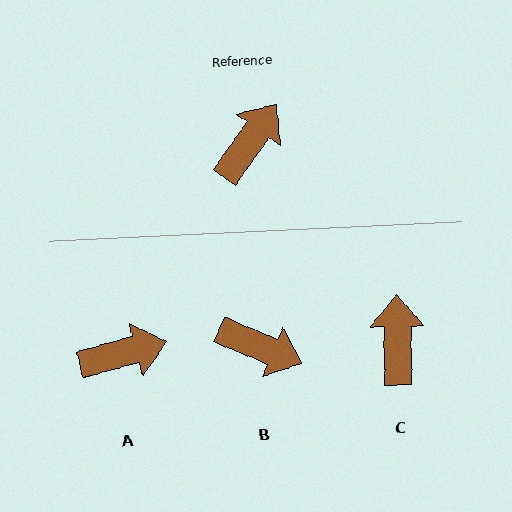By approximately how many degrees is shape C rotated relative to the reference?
Approximately 37 degrees counter-clockwise.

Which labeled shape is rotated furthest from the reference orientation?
B, about 77 degrees away.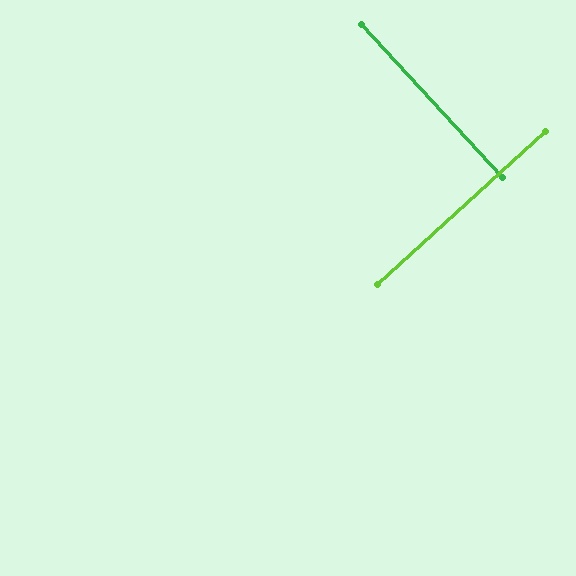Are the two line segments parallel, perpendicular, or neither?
Perpendicular — they meet at approximately 90°.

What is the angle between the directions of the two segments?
Approximately 90 degrees.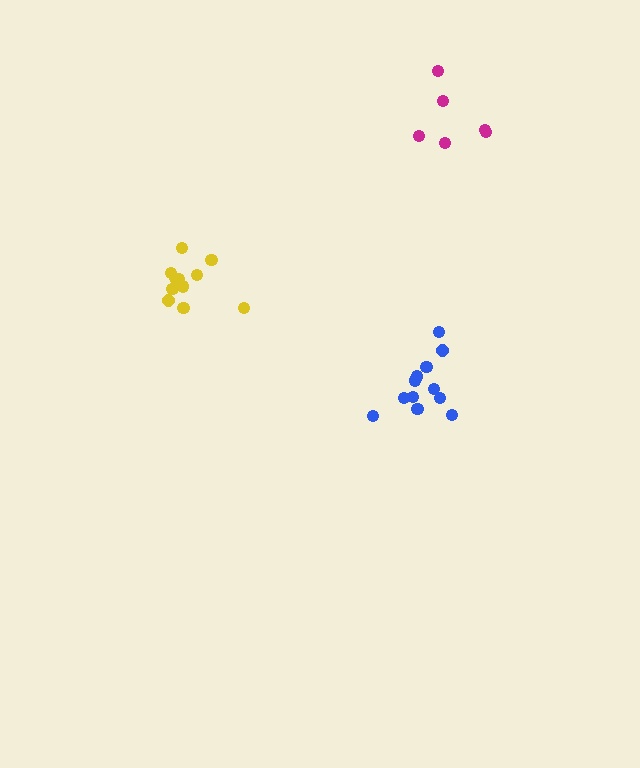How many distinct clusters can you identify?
There are 3 distinct clusters.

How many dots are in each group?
Group 1: 11 dots, Group 2: 6 dots, Group 3: 12 dots (29 total).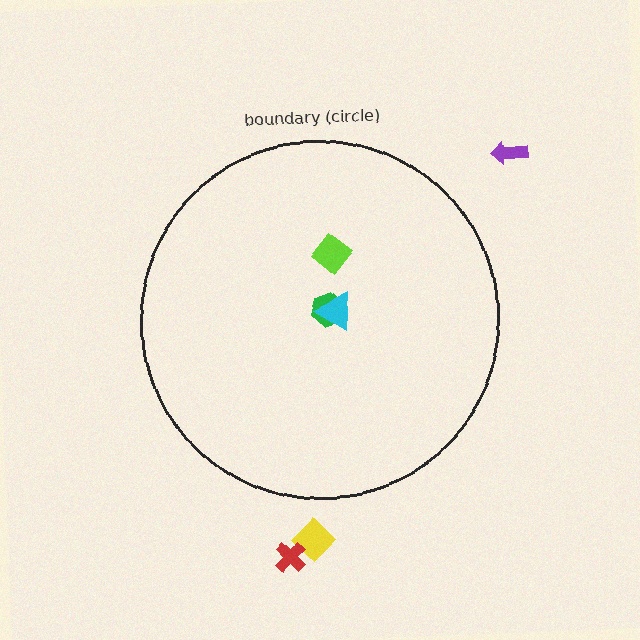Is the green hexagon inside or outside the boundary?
Inside.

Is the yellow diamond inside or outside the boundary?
Outside.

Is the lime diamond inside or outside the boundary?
Inside.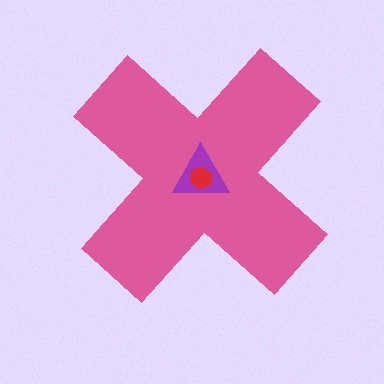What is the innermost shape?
The red hexagon.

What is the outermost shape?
The pink cross.